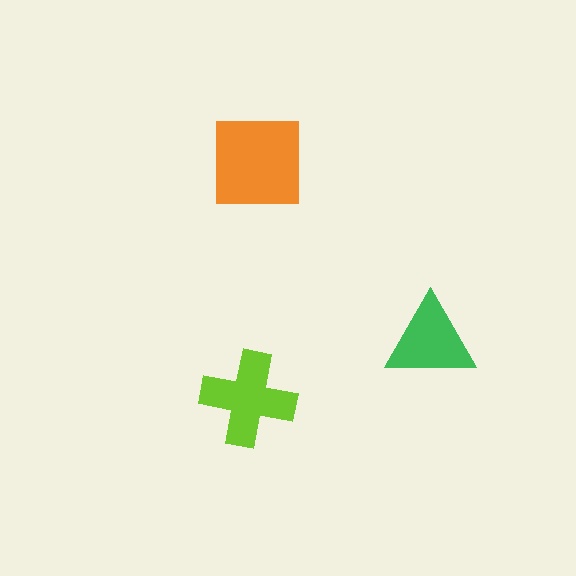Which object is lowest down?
The lime cross is bottommost.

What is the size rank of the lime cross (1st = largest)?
2nd.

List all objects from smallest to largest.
The green triangle, the lime cross, the orange square.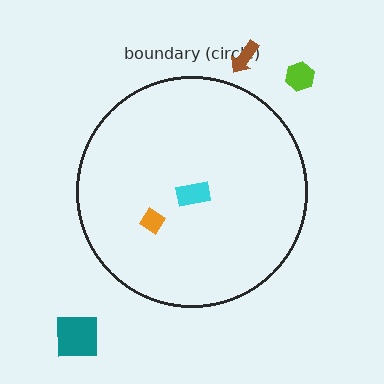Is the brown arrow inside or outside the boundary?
Outside.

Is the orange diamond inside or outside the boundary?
Inside.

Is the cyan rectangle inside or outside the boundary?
Inside.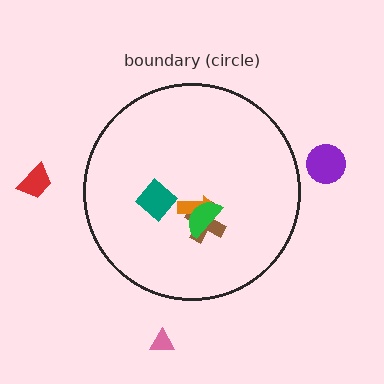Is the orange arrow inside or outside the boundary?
Inside.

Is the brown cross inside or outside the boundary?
Inside.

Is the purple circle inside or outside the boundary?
Outside.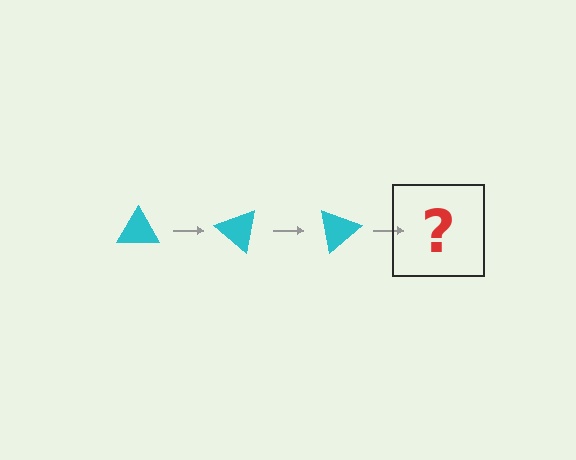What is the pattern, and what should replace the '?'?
The pattern is that the triangle rotates 40 degrees each step. The '?' should be a cyan triangle rotated 120 degrees.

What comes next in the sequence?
The next element should be a cyan triangle rotated 120 degrees.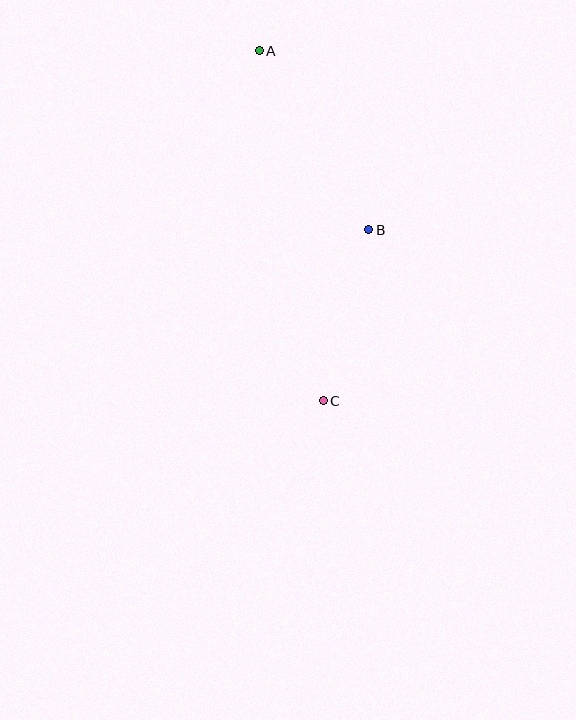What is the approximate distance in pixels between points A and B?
The distance between A and B is approximately 209 pixels.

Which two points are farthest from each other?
Points A and C are farthest from each other.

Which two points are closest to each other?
Points B and C are closest to each other.